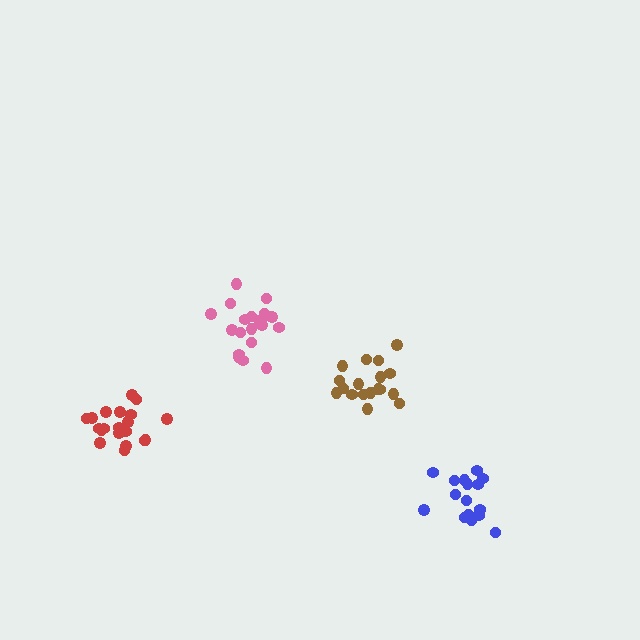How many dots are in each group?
Group 1: 21 dots, Group 2: 18 dots, Group 3: 21 dots, Group 4: 16 dots (76 total).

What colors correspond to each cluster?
The clusters are colored: pink, brown, red, blue.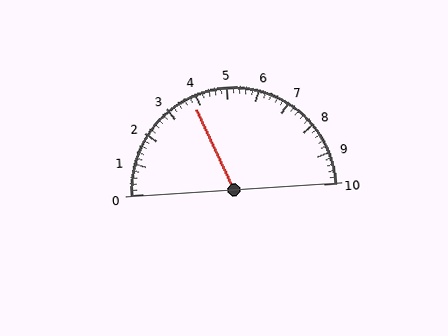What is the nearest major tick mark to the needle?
The nearest major tick mark is 4.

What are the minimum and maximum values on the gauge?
The gauge ranges from 0 to 10.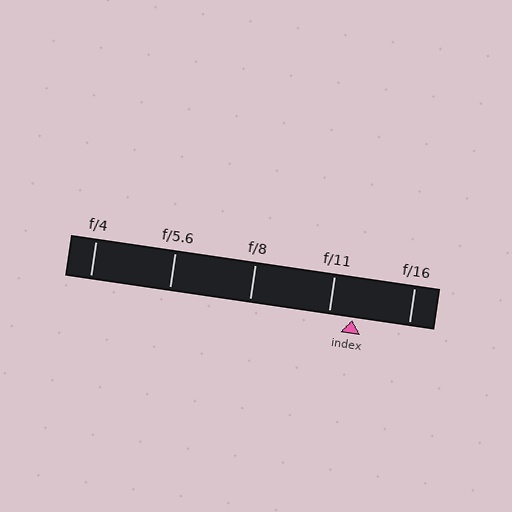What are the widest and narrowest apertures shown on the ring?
The widest aperture shown is f/4 and the narrowest is f/16.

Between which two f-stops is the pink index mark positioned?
The index mark is between f/11 and f/16.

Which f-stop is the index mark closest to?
The index mark is closest to f/11.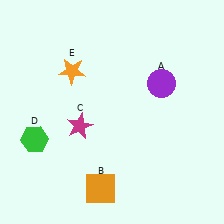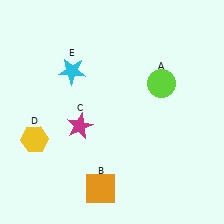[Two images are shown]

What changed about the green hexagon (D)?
In Image 1, D is green. In Image 2, it changed to yellow.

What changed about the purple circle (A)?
In Image 1, A is purple. In Image 2, it changed to lime.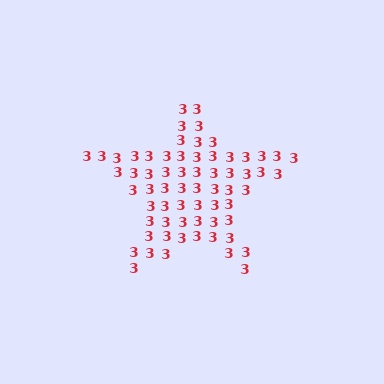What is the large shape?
The large shape is a star.